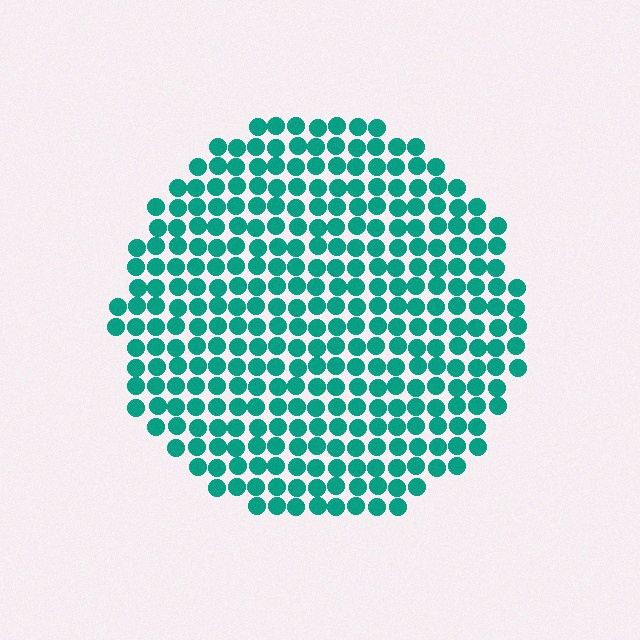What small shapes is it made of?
It is made of small circles.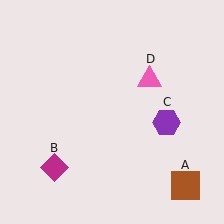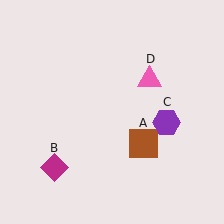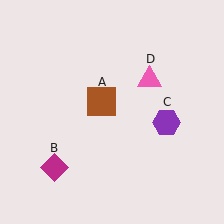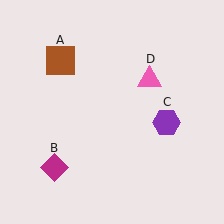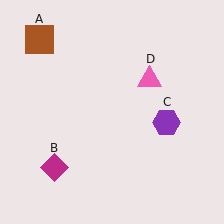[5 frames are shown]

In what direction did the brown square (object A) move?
The brown square (object A) moved up and to the left.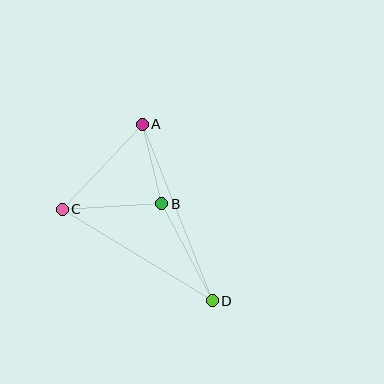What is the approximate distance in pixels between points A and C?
The distance between A and C is approximately 117 pixels.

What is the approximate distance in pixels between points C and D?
The distance between C and D is approximately 175 pixels.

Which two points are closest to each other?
Points A and B are closest to each other.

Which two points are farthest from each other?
Points A and D are farthest from each other.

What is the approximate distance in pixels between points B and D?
The distance between B and D is approximately 109 pixels.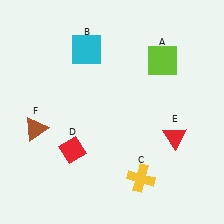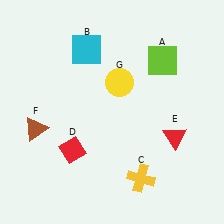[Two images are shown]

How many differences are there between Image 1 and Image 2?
There is 1 difference between the two images.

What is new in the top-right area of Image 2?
A yellow circle (G) was added in the top-right area of Image 2.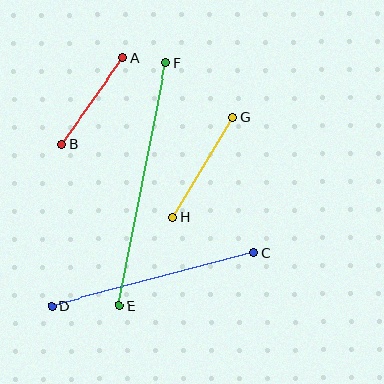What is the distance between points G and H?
The distance is approximately 117 pixels.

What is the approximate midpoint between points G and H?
The midpoint is at approximately (202, 167) pixels.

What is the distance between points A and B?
The distance is approximately 106 pixels.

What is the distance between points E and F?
The distance is approximately 248 pixels.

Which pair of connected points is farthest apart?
Points E and F are farthest apart.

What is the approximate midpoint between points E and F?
The midpoint is at approximately (143, 184) pixels.